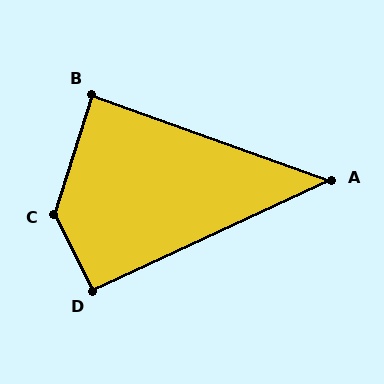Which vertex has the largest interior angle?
C, at approximately 135 degrees.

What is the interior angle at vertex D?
Approximately 92 degrees (approximately right).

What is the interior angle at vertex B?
Approximately 88 degrees (approximately right).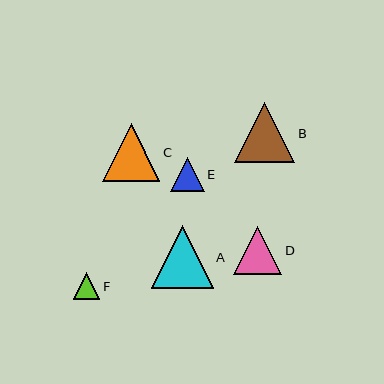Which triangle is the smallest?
Triangle F is the smallest with a size of approximately 26 pixels.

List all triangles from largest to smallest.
From largest to smallest: A, B, C, D, E, F.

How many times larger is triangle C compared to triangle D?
Triangle C is approximately 1.2 times the size of triangle D.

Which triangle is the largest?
Triangle A is the largest with a size of approximately 62 pixels.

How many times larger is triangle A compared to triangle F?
Triangle A is approximately 2.3 times the size of triangle F.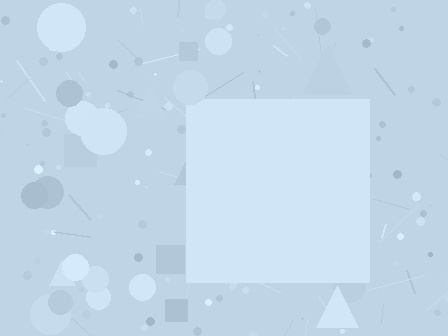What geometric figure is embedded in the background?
A square is embedded in the background.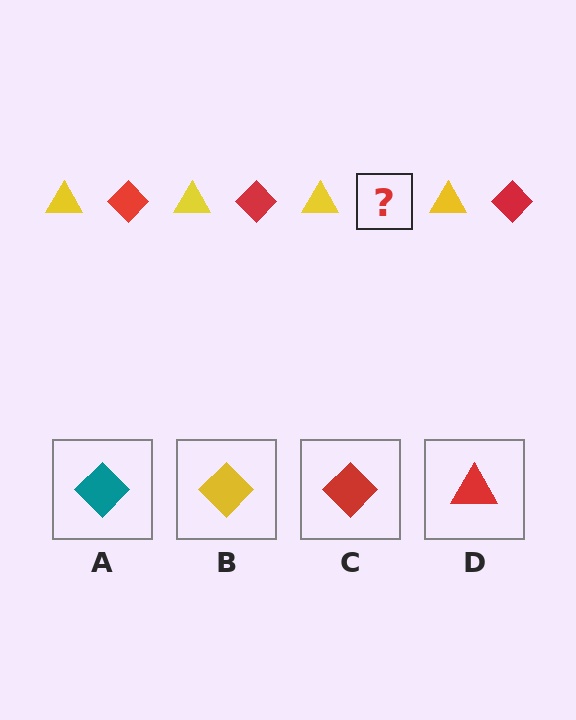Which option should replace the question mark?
Option C.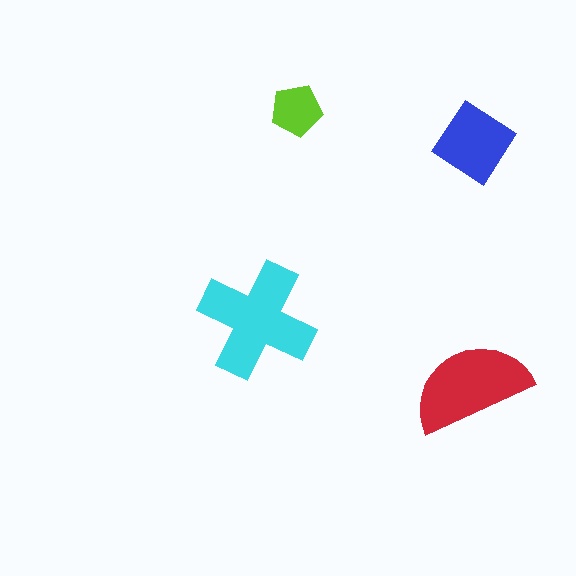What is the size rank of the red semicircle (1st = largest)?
2nd.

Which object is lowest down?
The red semicircle is bottommost.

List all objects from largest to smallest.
The cyan cross, the red semicircle, the blue diamond, the lime pentagon.